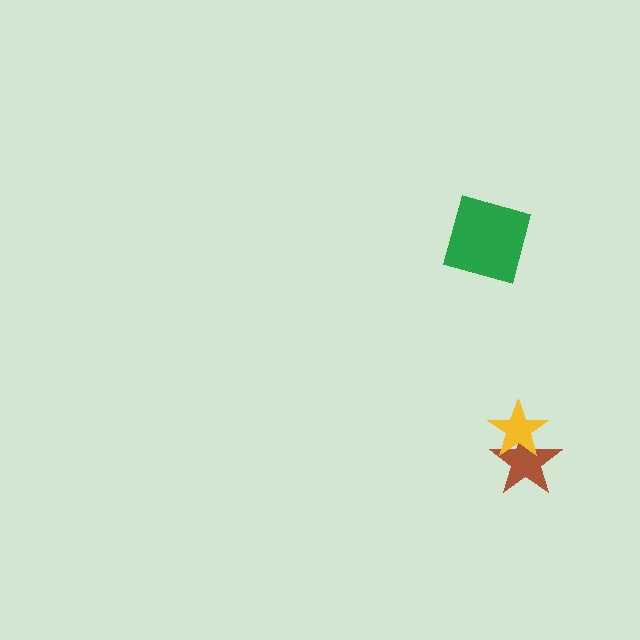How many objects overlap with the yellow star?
1 object overlaps with the yellow star.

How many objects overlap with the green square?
0 objects overlap with the green square.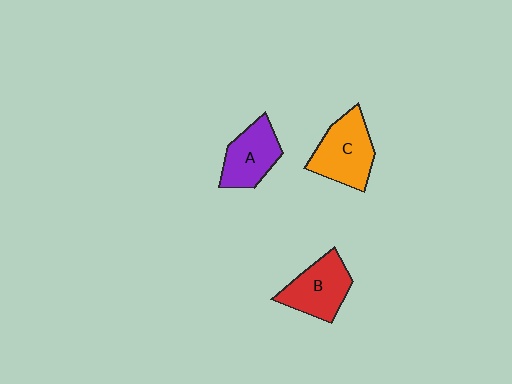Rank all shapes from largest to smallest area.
From largest to smallest: C (orange), B (red), A (purple).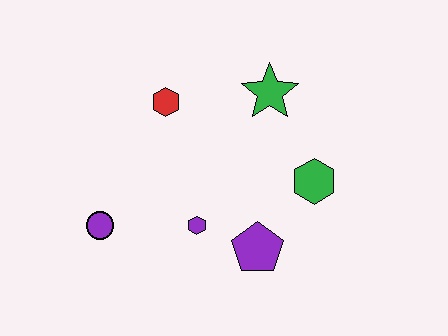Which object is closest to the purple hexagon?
The purple pentagon is closest to the purple hexagon.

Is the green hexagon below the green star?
Yes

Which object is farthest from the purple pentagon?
The red hexagon is farthest from the purple pentagon.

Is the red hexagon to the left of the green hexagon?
Yes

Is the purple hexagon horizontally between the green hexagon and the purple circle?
Yes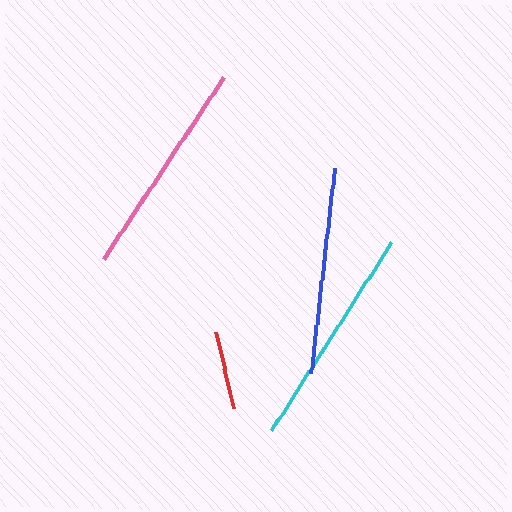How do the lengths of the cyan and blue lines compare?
The cyan and blue lines are approximately the same length.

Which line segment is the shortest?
The red line is the shortest at approximately 77 pixels.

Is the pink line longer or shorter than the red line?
The pink line is longer than the red line.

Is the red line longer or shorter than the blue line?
The blue line is longer than the red line.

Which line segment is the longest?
The cyan line is the longest at approximately 224 pixels.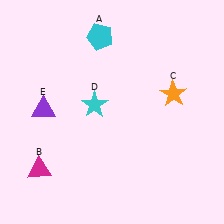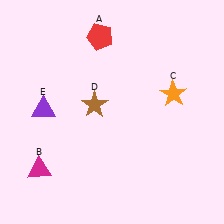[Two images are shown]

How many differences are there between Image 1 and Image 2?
There are 2 differences between the two images.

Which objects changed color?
A changed from cyan to red. D changed from cyan to brown.